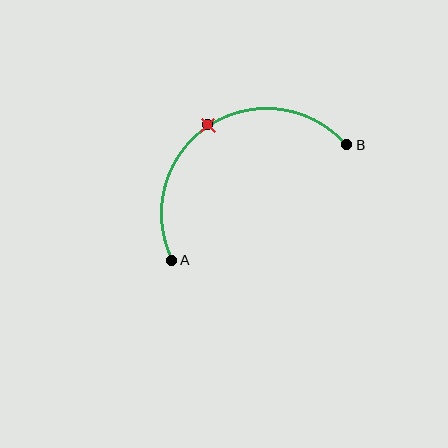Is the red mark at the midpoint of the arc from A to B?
Yes. The red mark lies on the arc at equal arc-length from both A and B — it is the arc midpoint.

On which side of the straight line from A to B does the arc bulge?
The arc bulges above the straight line connecting A and B.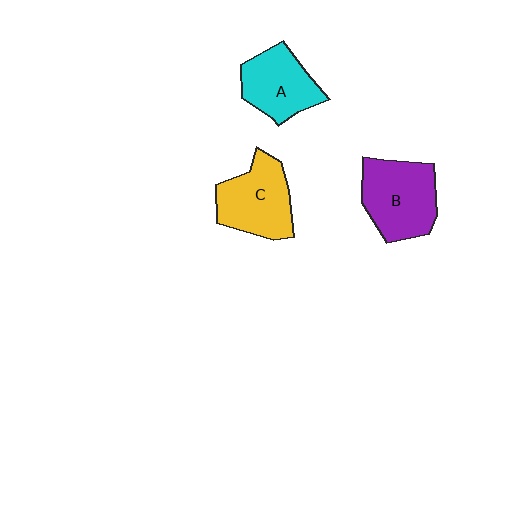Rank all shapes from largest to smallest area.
From largest to smallest: B (purple), C (yellow), A (cyan).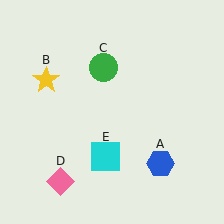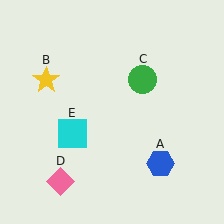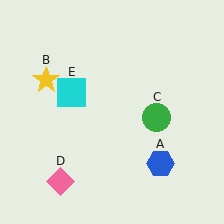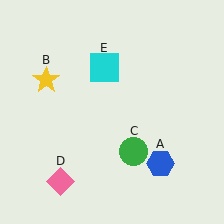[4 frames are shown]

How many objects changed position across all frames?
2 objects changed position: green circle (object C), cyan square (object E).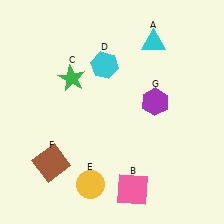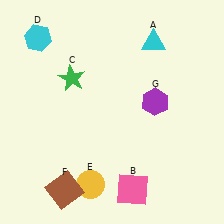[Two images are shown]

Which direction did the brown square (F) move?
The brown square (F) moved down.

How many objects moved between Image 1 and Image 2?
2 objects moved between the two images.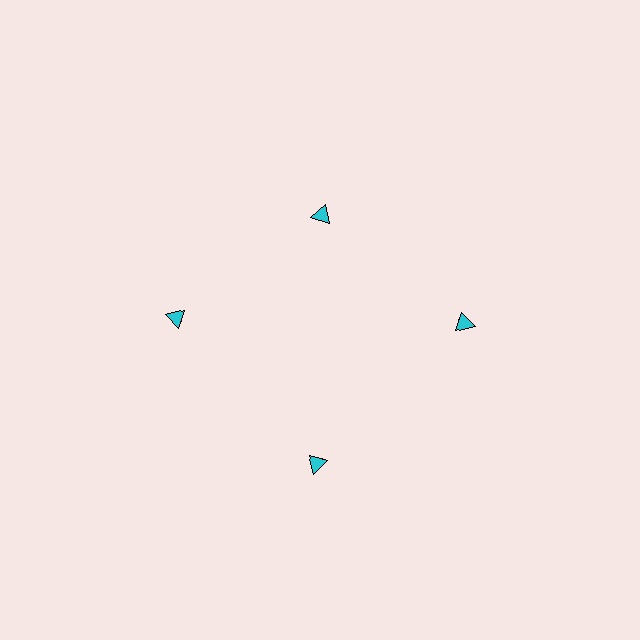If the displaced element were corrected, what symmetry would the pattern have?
It would have 4-fold rotational symmetry — the pattern would map onto itself every 90 degrees.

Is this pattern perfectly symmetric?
No. The 4 cyan triangles are arranged in a ring, but one element near the 12 o'clock position is pulled inward toward the center, breaking the 4-fold rotational symmetry.